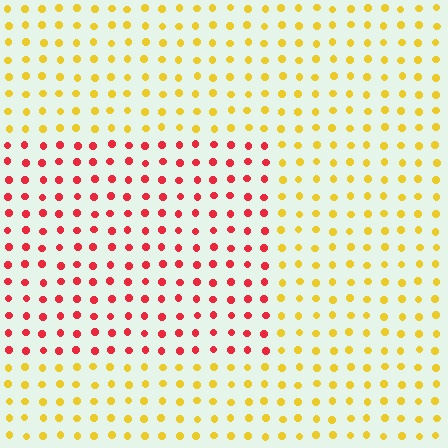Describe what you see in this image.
The image is filled with small yellow elements in a uniform arrangement. A rectangle-shaped region is visible where the elements are tinted to a slightly different hue, forming a subtle color boundary.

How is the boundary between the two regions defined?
The boundary is defined purely by a slight shift in hue (about 57 degrees). Spacing, size, and orientation are identical on both sides.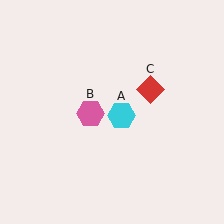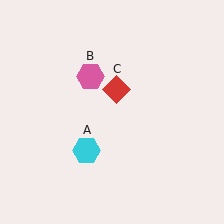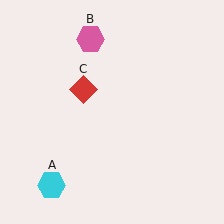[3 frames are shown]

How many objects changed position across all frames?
3 objects changed position: cyan hexagon (object A), pink hexagon (object B), red diamond (object C).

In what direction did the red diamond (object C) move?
The red diamond (object C) moved left.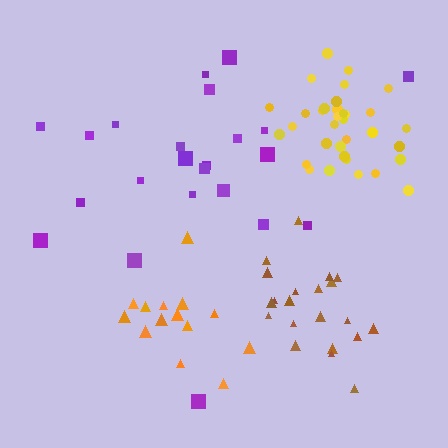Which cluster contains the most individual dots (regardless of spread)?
Yellow (34).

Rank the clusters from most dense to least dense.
yellow, orange, brown, purple.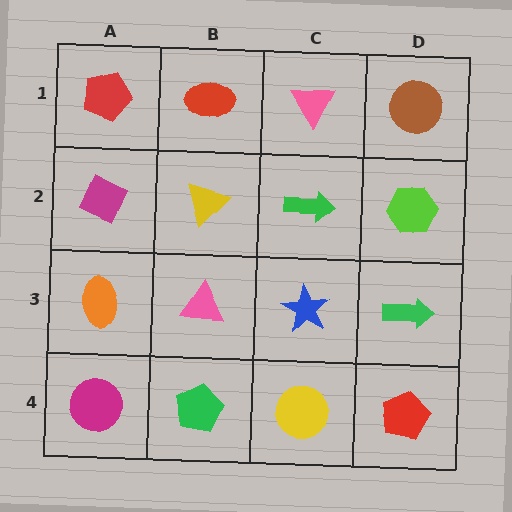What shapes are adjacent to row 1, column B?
A yellow triangle (row 2, column B), a red pentagon (row 1, column A), a pink triangle (row 1, column C).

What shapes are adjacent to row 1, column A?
A magenta diamond (row 2, column A), a red ellipse (row 1, column B).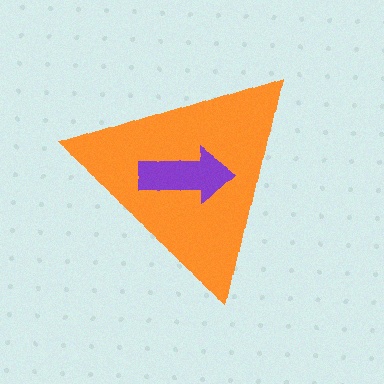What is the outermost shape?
The orange triangle.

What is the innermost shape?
The purple arrow.